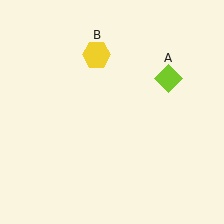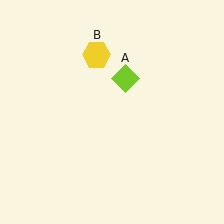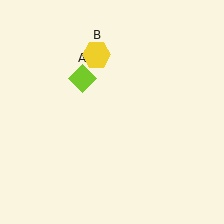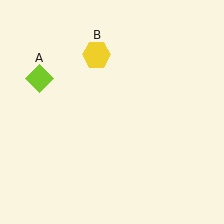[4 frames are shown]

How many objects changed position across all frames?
1 object changed position: lime diamond (object A).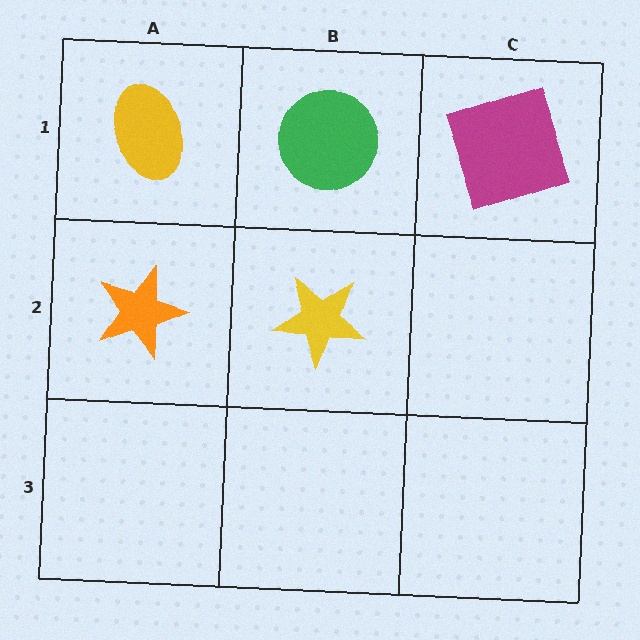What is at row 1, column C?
A magenta square.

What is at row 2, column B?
A yellow star.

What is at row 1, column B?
A green circle.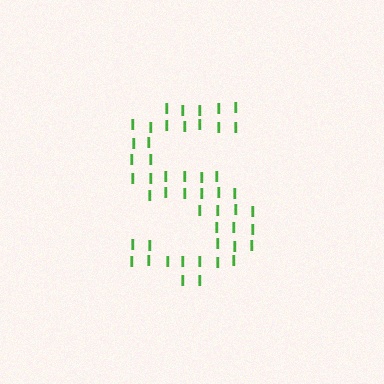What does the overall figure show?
The overall figure shows the letter S.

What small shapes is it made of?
It is made of small letter I's.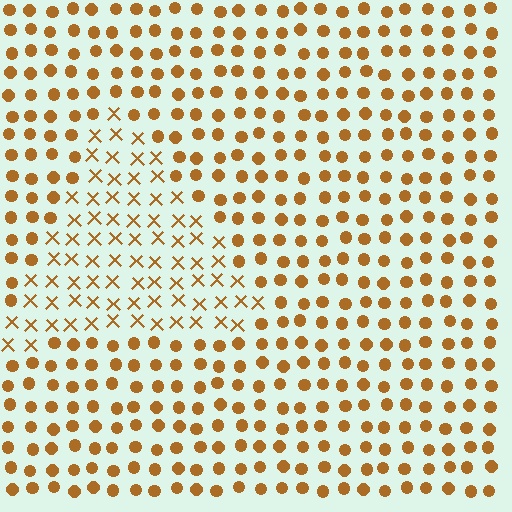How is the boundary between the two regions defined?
The boundary is defined by a change in element shape: X marks inside vs. circles outside. All elements share the same color and spacing.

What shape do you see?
I see a triangle.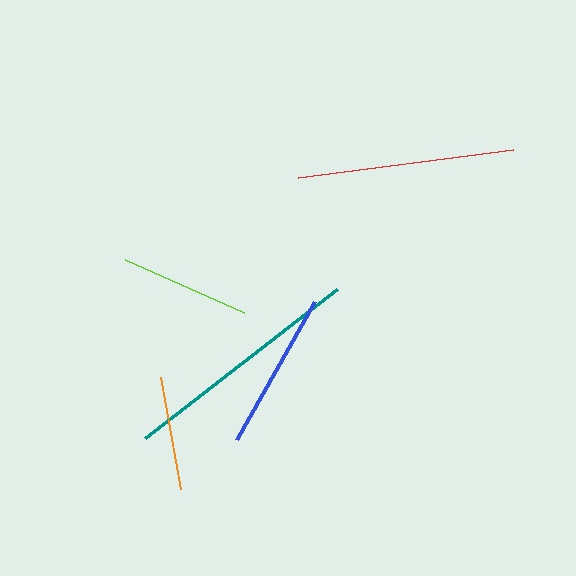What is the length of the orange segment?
The orange segment is approximately 114 pixels long.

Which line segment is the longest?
The teal line is the longest at approximately 242 pixels.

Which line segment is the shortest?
The orange line is the shortest at approximately 114 pixels.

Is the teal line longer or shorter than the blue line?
The teal line is longer than the blue line.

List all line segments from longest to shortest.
From longest to shortest: teal, red, blue, lime, orange.